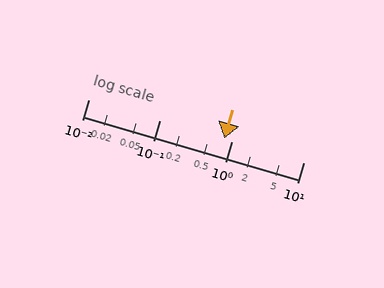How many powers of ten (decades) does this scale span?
The scale spans 3 decades, from 0.01 to 10.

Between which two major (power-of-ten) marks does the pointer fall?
The pointer is between 0.1 and 1.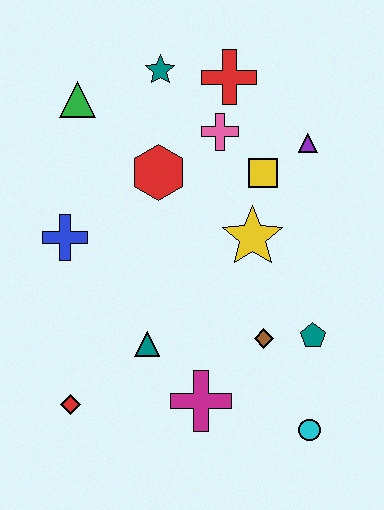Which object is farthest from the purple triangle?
The red diamond is farthest from the purple triangle.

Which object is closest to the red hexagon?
The pink cross is closest to the red hexagon.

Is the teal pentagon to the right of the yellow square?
Yes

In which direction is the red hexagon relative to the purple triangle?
The red hexagon is to the left of the purple triangle.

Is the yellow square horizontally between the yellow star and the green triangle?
No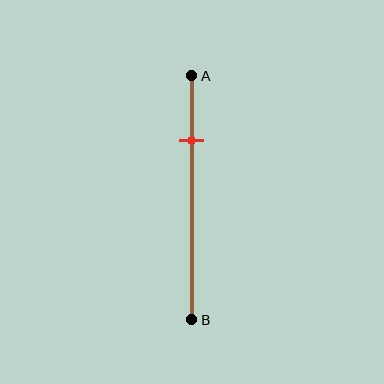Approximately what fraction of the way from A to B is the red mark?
The red mark is approximately 25% of the way from A to B.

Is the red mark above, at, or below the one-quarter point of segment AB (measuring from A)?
The red mark is approximately at the one-quarter point of segment AB.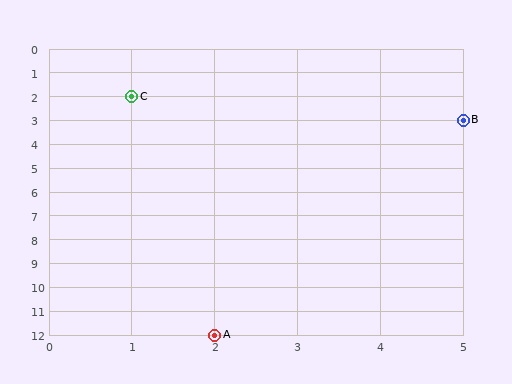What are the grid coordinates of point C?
Point C is at grid coordinates (1, 2).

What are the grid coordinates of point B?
Point B is at grid coordinates (5, 3).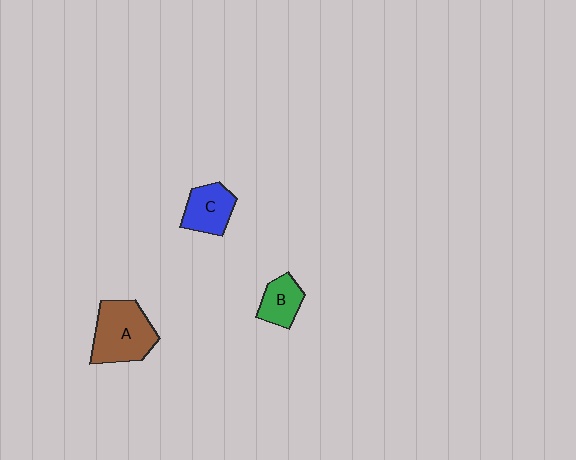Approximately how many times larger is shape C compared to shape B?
Approximately 1.2 times.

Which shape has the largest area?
Shape A (brown).